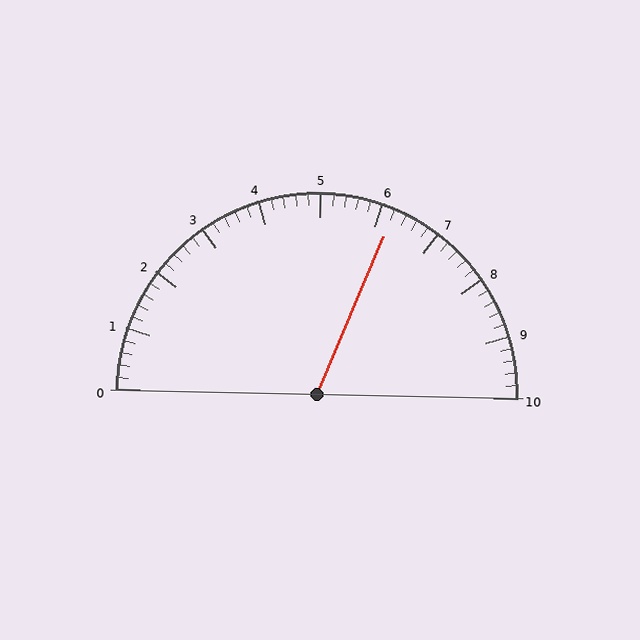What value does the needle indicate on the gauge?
The needle indicates approximately 6.2.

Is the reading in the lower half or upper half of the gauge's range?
The reading is in the upper half of the range (0 to 10).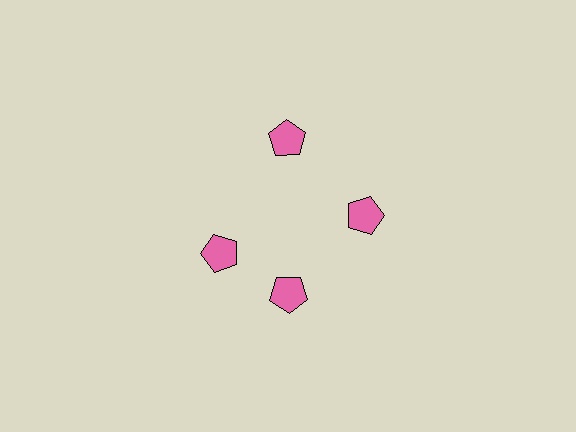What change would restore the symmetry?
The symmetry would be restored by rotating it back into even spacing with its neighbors so that all 4 pentagons sit at equal angles and equal distance from the center.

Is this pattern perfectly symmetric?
No. The 4 pink pentagons are arranged in a ring, but one element near the 9 o'clock position is rotated out of alignment along the ring, breaking the 4-fold rotational symmetry.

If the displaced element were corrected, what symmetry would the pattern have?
It would have 4-fold rotational symmetry — the pattern would map onto itself every 90 degrees.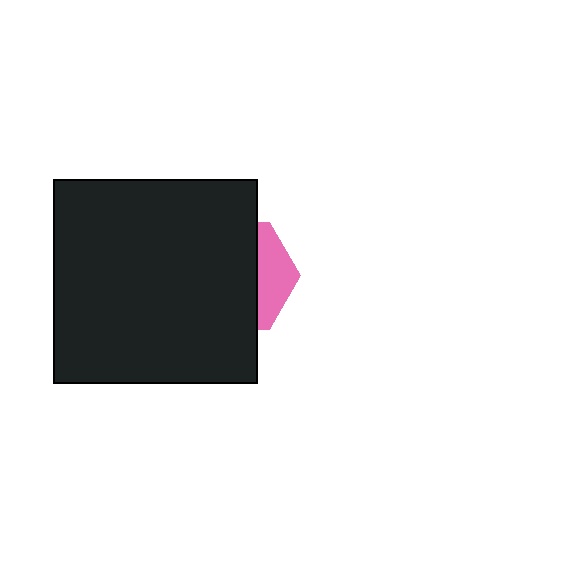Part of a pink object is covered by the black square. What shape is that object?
It is a hexagon.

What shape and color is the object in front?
The object in front is a black square.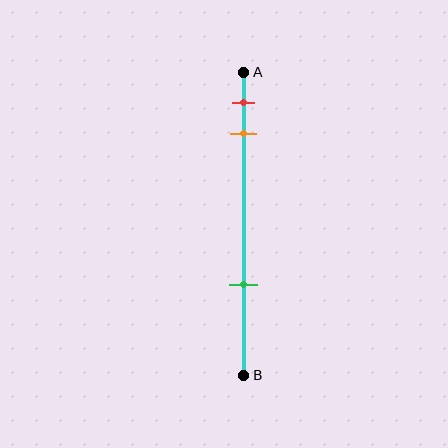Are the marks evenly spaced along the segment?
No, the marks are not evenly spaced.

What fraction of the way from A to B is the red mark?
The red mark is approximately 10% (0.1) of the way from A to B.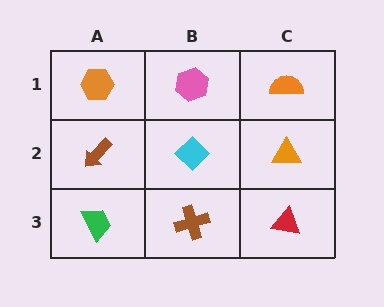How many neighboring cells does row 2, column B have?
4.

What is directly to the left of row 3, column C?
A brown cross.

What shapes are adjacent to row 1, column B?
A cyan diamond (row 2, column B), an orange hexagon (row 1, column A), an orange semicircle (row 1, column C).